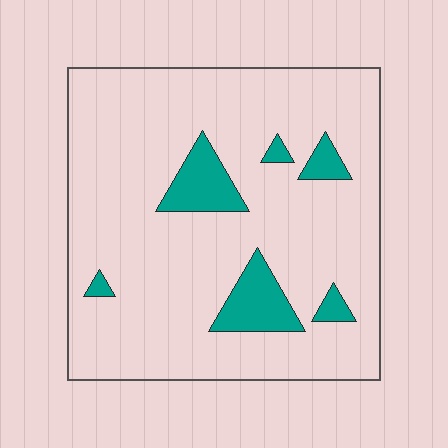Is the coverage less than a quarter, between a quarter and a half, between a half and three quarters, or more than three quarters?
Less than a quarter.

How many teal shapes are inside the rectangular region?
6.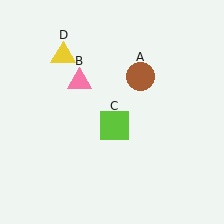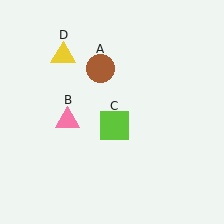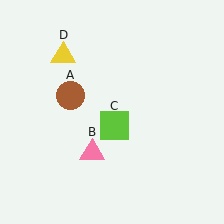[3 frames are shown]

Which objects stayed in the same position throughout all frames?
Lime square (object C) and yellow triangle (object D) remained stationary.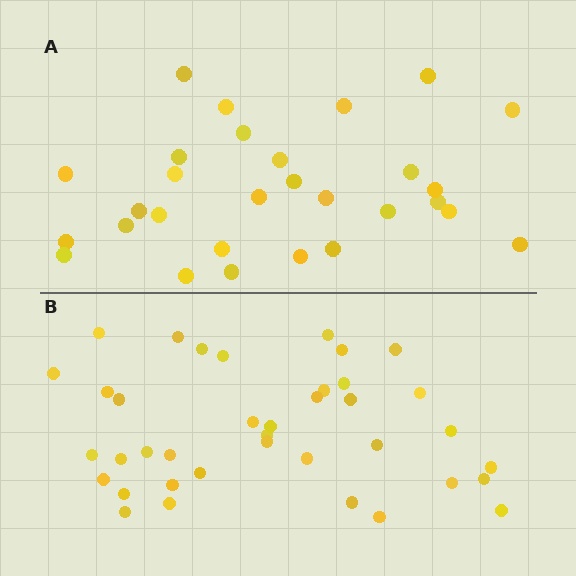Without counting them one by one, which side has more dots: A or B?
Region B (the bottom region) has more dots.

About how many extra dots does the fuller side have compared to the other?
Region B has roughly 8 or so more dots than region A.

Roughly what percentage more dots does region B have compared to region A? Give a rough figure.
About 30% more.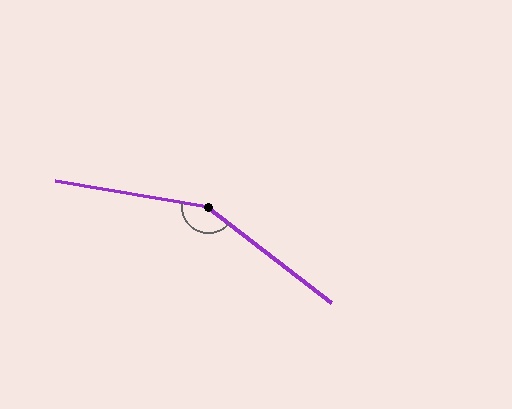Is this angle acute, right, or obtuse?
It is obtuse.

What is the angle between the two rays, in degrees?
Approximately 151 degrees.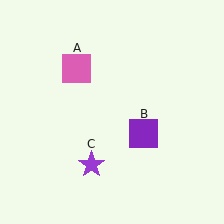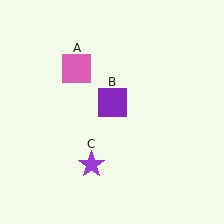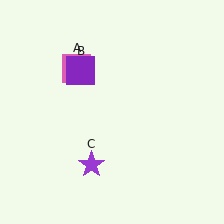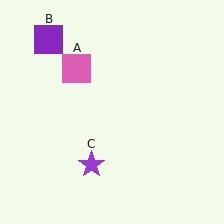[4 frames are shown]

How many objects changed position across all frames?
1 object changed position: purple square (object B).